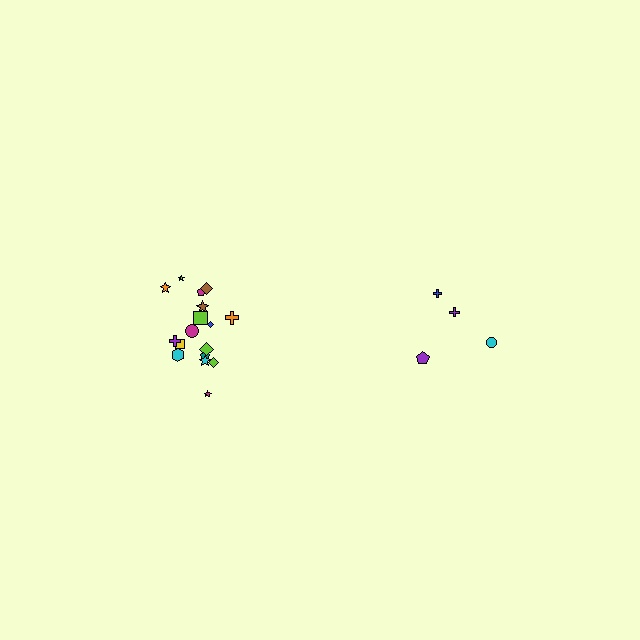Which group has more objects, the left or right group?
The left group.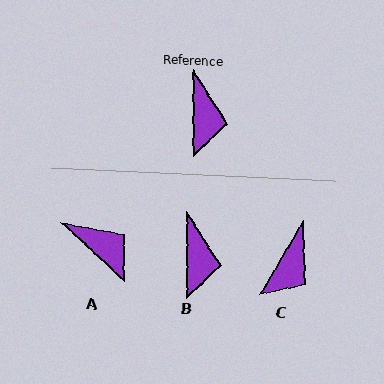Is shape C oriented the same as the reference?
No, it is off by about 30 degrees.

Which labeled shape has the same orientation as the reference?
B.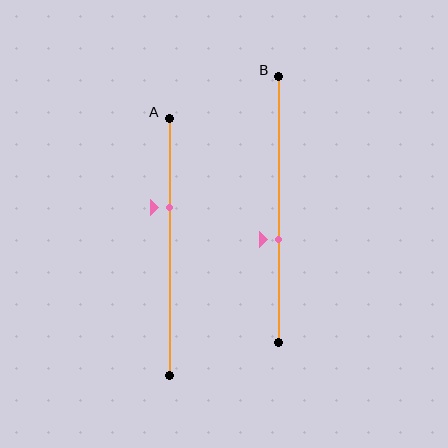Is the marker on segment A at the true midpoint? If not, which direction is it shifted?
No, the marker on segment A is shifted upward by about 15% of the segment length.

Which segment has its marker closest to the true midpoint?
Segment B has its marker closest to the true midpoint.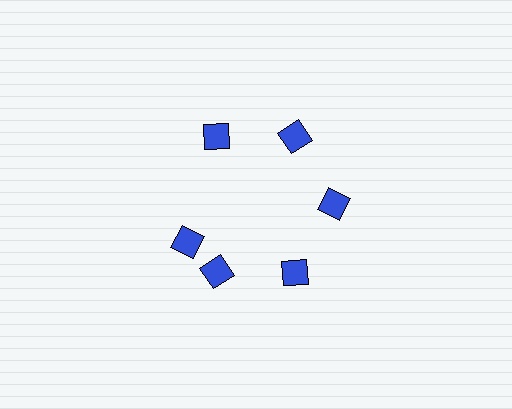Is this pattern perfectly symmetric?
No. The 6 blue diamonds are arranged in a ring, but one element near the 9 o'clock position is rotated out of alignment along the ring, breaking the 6-fold rotational symmetry.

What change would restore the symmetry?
The symmetry would be restored by rotating it back into even spacing with its neighbors so that all 6 diamonds sit at equal angles and equal distance from the center.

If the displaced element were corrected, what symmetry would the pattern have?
It would have 6-fold rotational symmetry — the pattern would map onto itself every 60 degrees.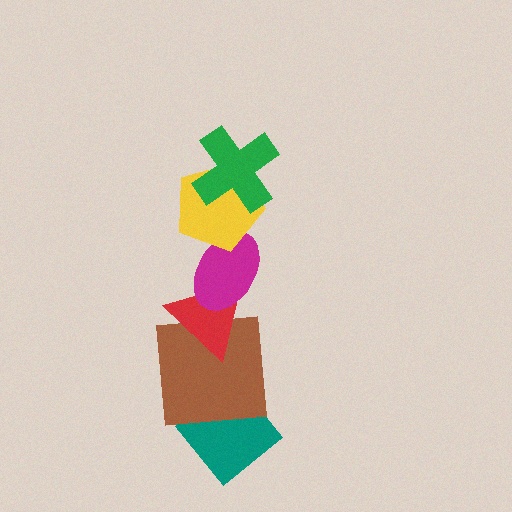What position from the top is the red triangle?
The red triangle is 4th from the top.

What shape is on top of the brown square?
The red triangle is on top of the brown square.